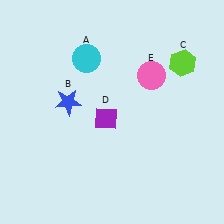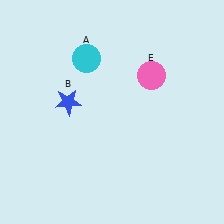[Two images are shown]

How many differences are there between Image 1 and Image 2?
There are 2 differences between the two images.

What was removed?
The lime hexagon (C), the purple diamond (D) were removed in Image 2.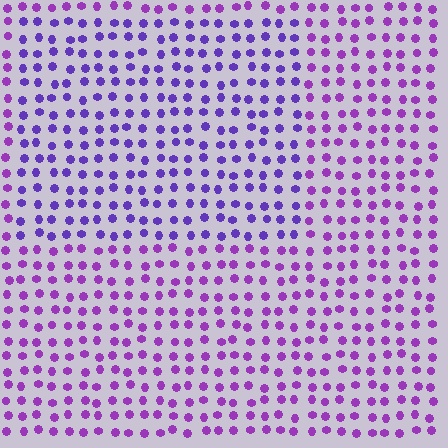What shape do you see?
I see a rectangle.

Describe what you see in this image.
The image is filled with small purple elements in a uniform arrangement. A rectangle-shaped region is visible where the elements are tinted to a slightly different hue, forming a subtle color boundary.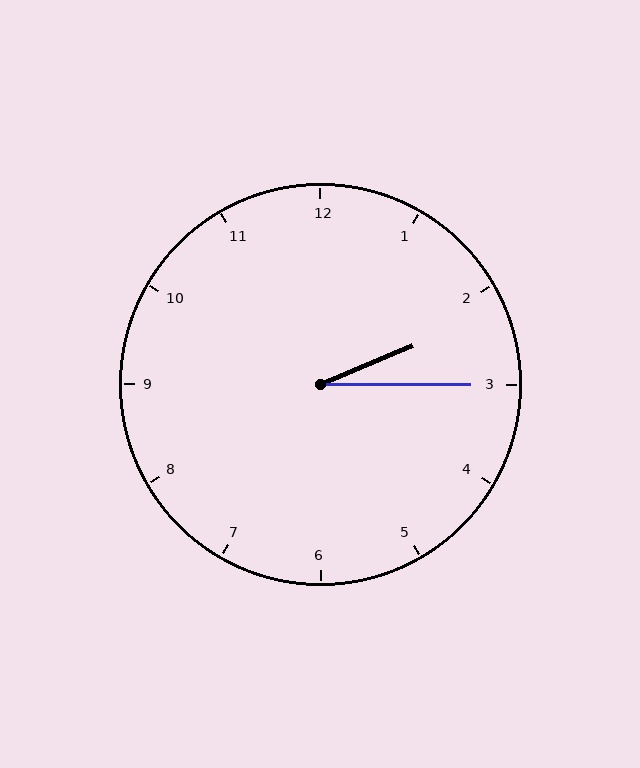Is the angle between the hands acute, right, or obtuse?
It is acute.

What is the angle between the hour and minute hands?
Approximately 22 degrees.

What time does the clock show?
2:15.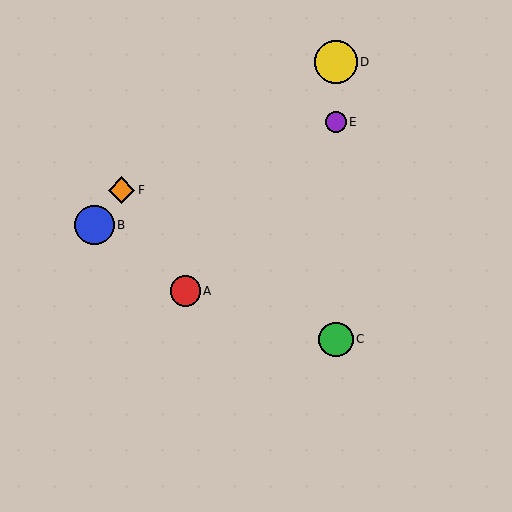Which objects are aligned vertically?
Objects C, D, E are aligned vertically.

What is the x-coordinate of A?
Object A is at x≈185.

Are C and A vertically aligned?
No, C is at x≈336 and A is at x≈185.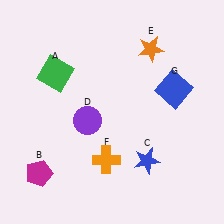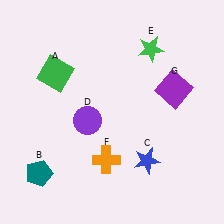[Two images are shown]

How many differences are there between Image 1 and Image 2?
There are 3 differences between the two images.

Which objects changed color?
B changed from magenta to teal. E changed from orange to green. G changed from blue to purple.